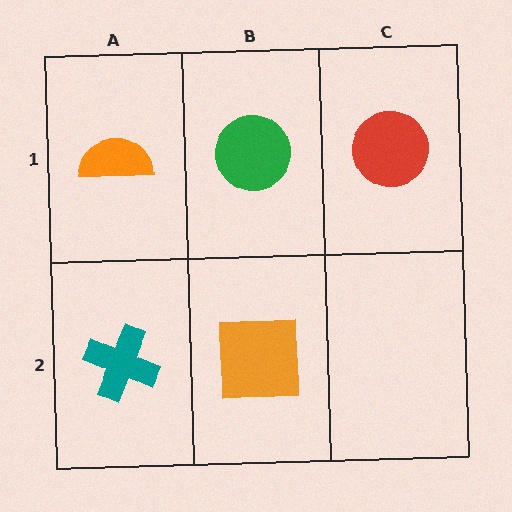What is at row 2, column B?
An orange square.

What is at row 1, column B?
A green circle.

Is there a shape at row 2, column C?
No, that cell is empty.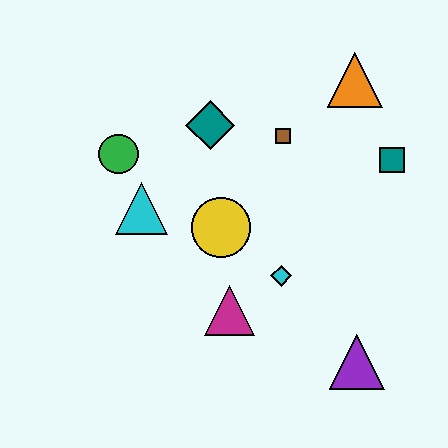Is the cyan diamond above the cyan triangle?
No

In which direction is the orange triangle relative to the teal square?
The orange triangle is above the teal square.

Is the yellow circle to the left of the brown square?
Yes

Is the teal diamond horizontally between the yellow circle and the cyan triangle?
Yes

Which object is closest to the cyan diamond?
The magenta triangle is closest to the cyan diamond.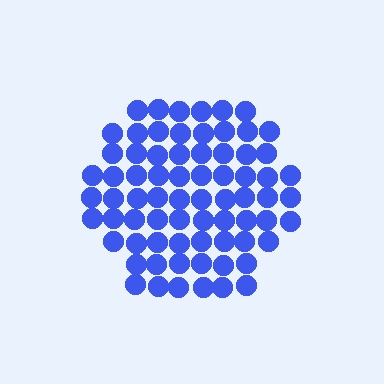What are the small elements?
The small elements are circles.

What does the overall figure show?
The overall figure shows a hexagon.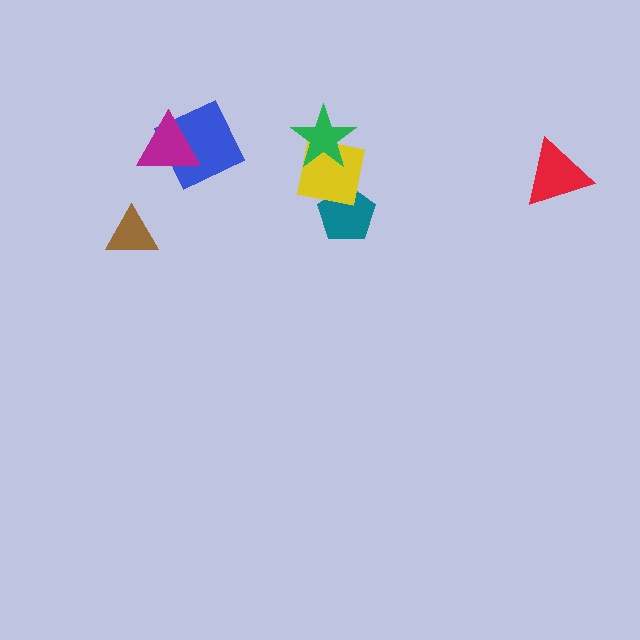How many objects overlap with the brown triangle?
0 objects overlap with the brown triangle.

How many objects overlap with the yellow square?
2 objects overlap with the yellow square.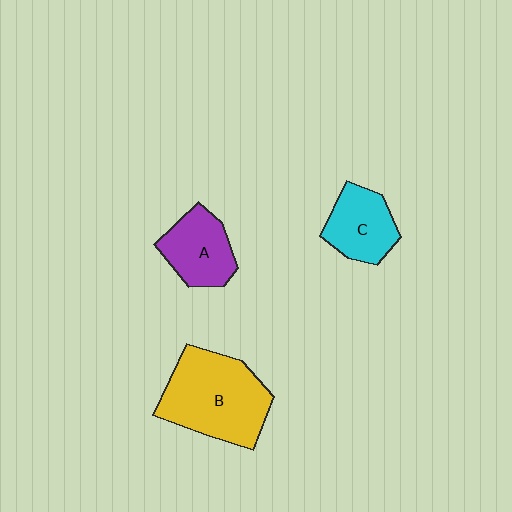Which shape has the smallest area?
Shape C (cyan).